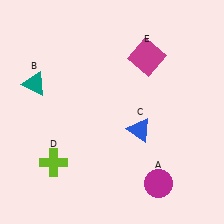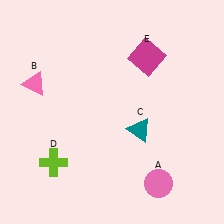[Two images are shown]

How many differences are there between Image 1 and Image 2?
There are 3 differences between the two images.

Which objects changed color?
A changed from magenta to pink. B changed from teal to pink. C changed from blue to teal.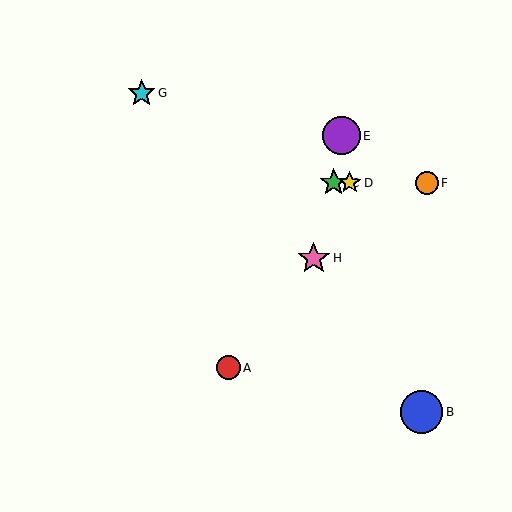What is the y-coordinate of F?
Object F is at y≈183.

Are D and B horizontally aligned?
No, D is at y≈183 and B is at y≈412.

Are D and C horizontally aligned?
Yes, both are at y≈183.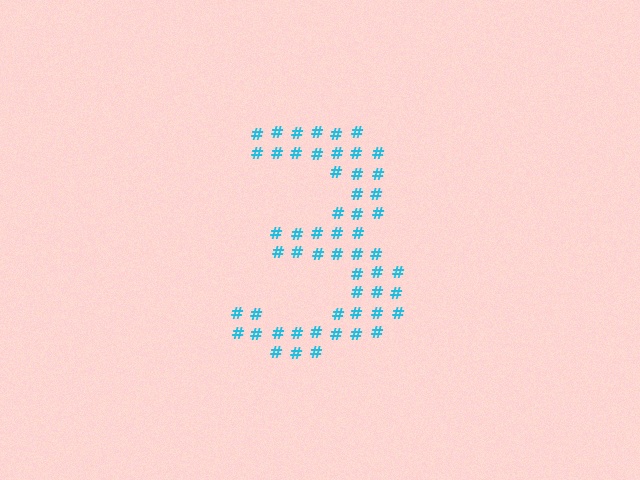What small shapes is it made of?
It is made of small hash symbols.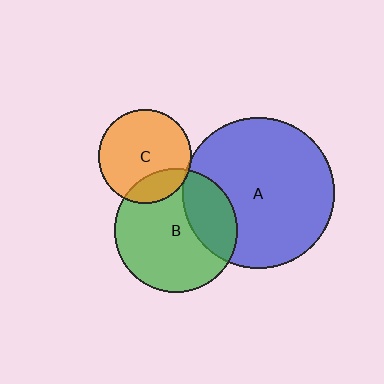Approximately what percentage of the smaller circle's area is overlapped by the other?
Approximately 20%.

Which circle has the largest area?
Circle A (blue).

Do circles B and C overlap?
Yes.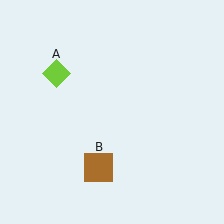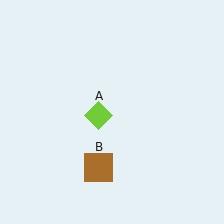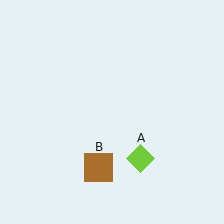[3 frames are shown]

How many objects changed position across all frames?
1 object changed position: lime diamond (object A).